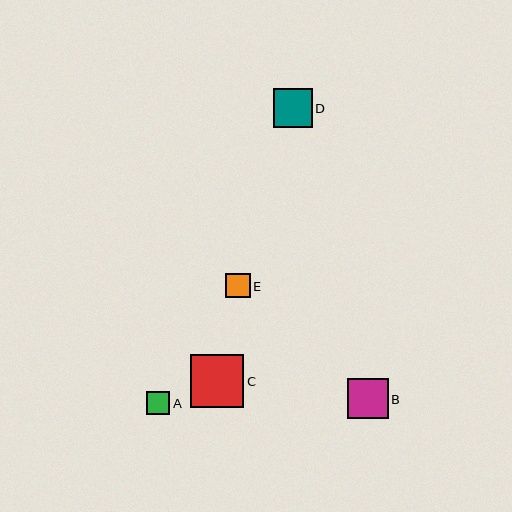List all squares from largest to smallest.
From largest to smallest: C, B, D, E, A.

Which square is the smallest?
Square A is the smallest with a size of approximately 23 pixels.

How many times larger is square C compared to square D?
Square C is approximately 1.4 times the size of square D.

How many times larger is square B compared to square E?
Square B is approximately 1.6 times the size of square E.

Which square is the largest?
Square C is the largest with a size of approximately 53 pixels.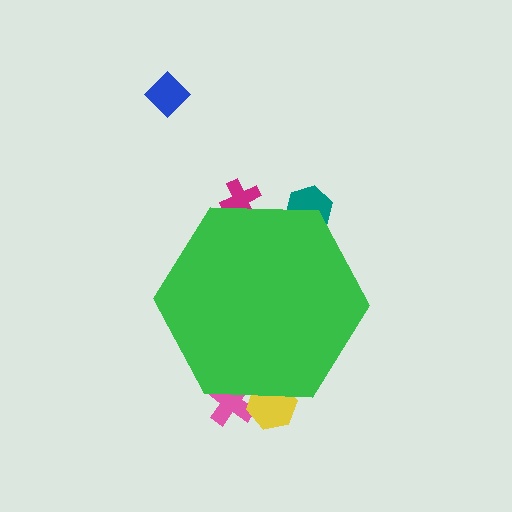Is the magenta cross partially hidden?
Yes, the magenta cross is partially hidden behind the green hexagon.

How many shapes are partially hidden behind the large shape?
4 shapes are partially hidden.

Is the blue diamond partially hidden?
No, the blue diamond is fully visible.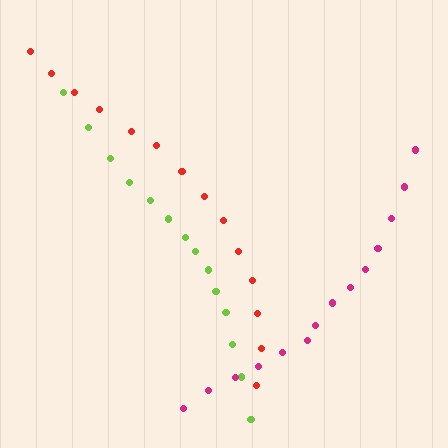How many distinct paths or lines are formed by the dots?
There are 3 distinct paths.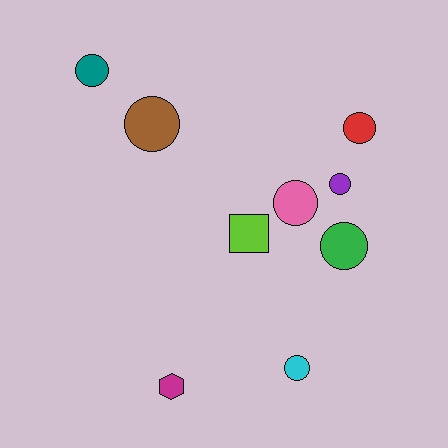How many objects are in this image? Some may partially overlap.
There are 9 objects.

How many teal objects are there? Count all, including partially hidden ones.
There is 1 teal object.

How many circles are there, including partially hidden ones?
There are 7 circles.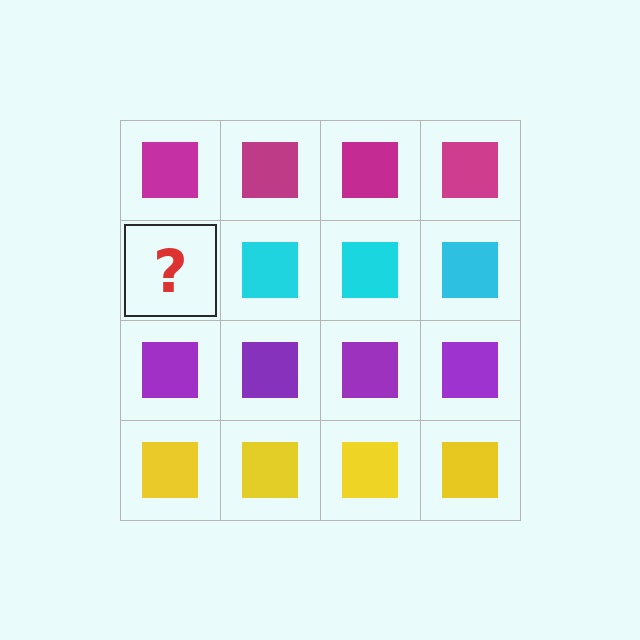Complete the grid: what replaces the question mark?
The question mark should be replaced with a cyan square.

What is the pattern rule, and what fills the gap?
The rule is that each row has a consistent color. The gap should be filled with a cyan square.